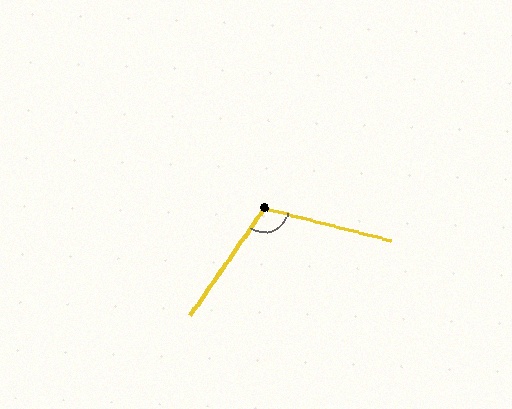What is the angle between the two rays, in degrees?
Approximately 110 degrees.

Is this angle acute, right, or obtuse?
It is obtuse.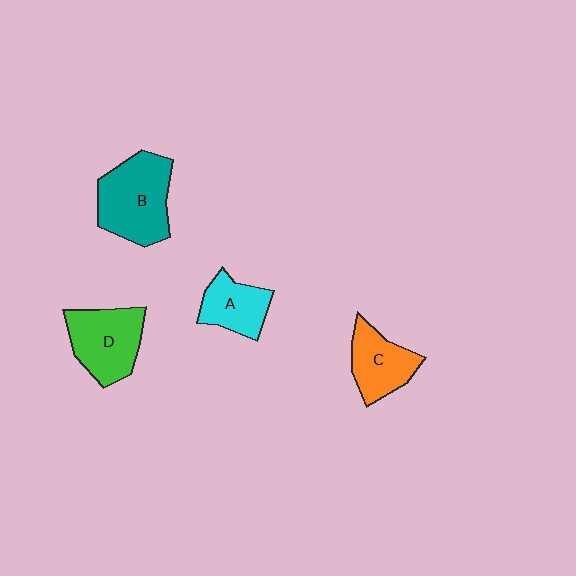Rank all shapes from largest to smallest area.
From largest to smallest: B (teal), D (green), C (orange), A (cyan).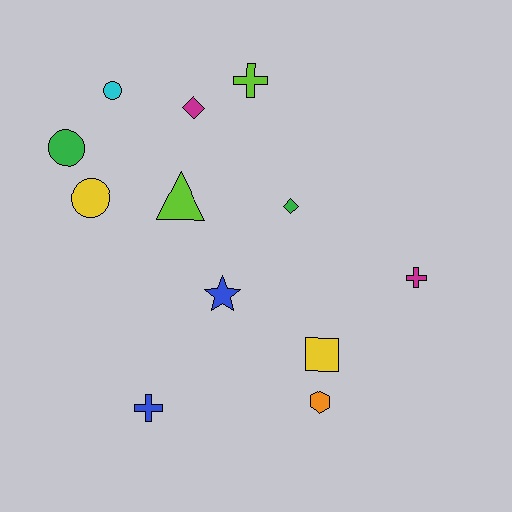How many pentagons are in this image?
There are no pentagons.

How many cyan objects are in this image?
There is 1 cyan object.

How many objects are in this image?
There are 12 objects.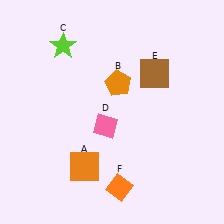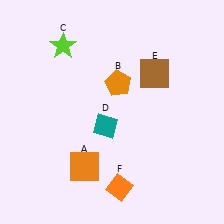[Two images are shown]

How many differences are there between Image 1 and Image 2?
There is 1 difference between the two images.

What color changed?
The diamond (D) changed from pink in Image 1 to teal in Image 2.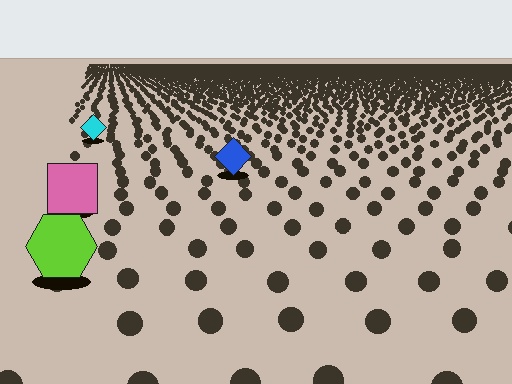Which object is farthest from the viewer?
The cyan diamond is farthest from the viewer. It appears smaller and the ground texture around it is denser.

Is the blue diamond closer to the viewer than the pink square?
No. The pink square is closer — you can tell from the texture gradient: the ground texture is coarser near it.